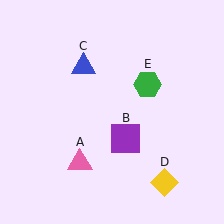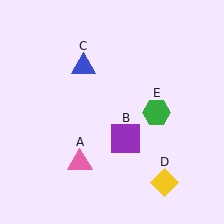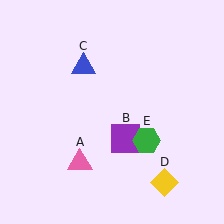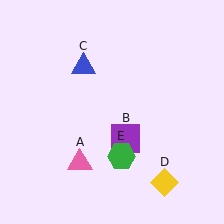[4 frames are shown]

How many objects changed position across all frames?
1 object changed position: green hexagon (object E).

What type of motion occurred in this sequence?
The green hexagon (object E) rotated clockwise around the center of the scene.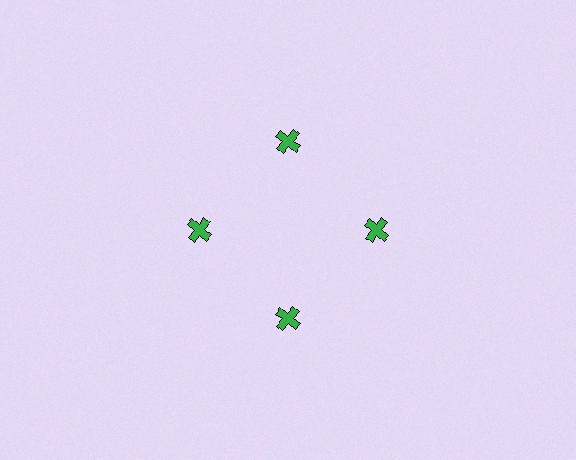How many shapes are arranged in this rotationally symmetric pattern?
There are 4 shapes, arranged in 4 groups of 1.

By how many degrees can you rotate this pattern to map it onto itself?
The pattern maps onto itself every 90 degrees of rotation.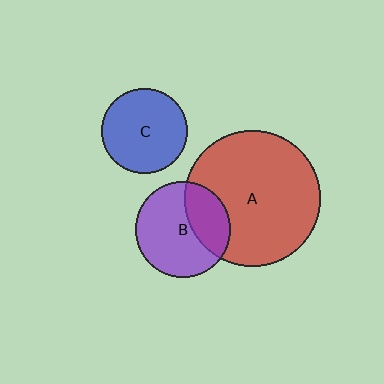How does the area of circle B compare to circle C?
Approximately 1.3 times.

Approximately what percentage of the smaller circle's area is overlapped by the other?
Approximately 35%.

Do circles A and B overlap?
Yes.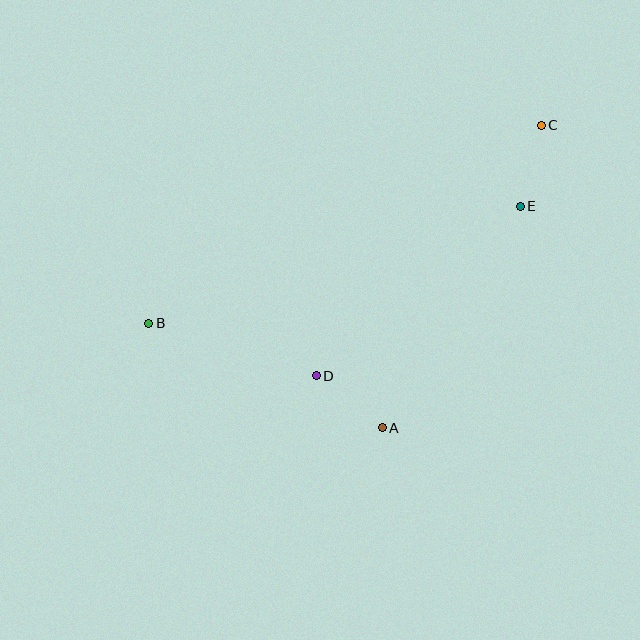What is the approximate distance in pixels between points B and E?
The distance between B and E is approximately 390 pixels.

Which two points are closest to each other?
Points C and E are closest to each other.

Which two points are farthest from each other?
Points B and C are farthest from each other.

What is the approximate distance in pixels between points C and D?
The distance between C and D is approximately 337 pixels.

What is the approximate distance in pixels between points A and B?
The distance between A and B is approximately 256 pixels.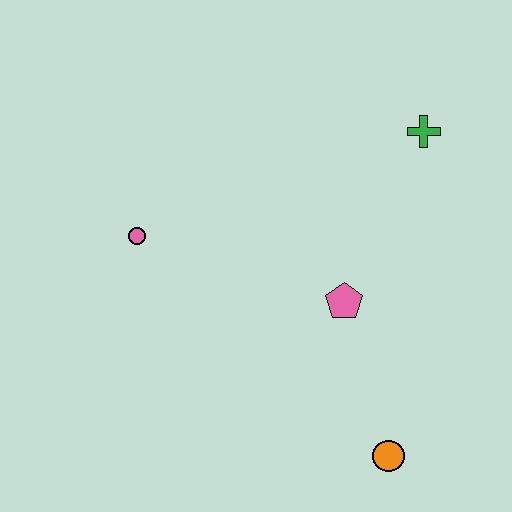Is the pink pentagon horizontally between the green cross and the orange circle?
No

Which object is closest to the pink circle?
The pink pentagon is closest to the pink circle.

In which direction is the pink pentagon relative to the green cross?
The pink pentagon is below the green cross.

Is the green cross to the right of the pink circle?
Yes